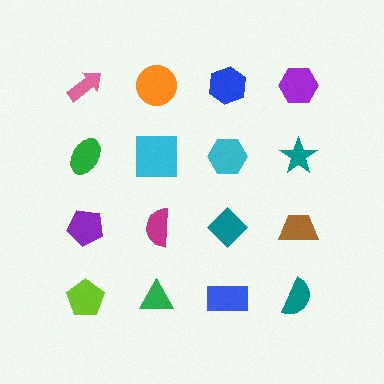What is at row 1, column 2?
An orange circle.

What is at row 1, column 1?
A pink arrow.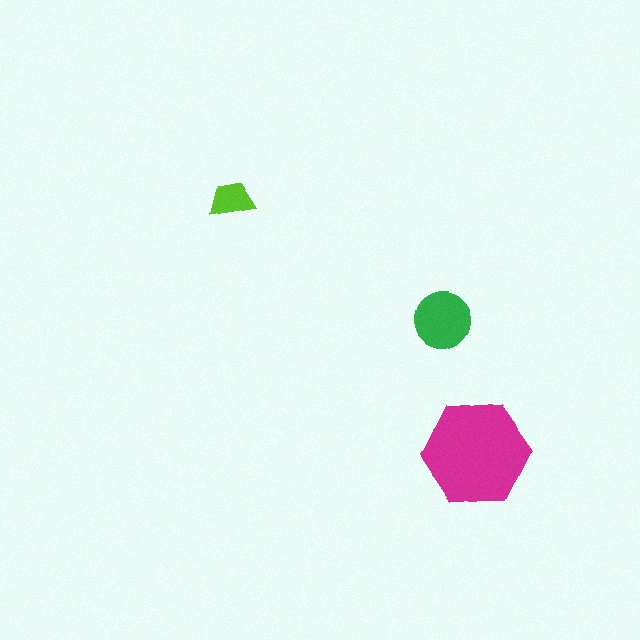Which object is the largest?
The magenta hexagon.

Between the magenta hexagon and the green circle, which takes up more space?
The magenta hexagon.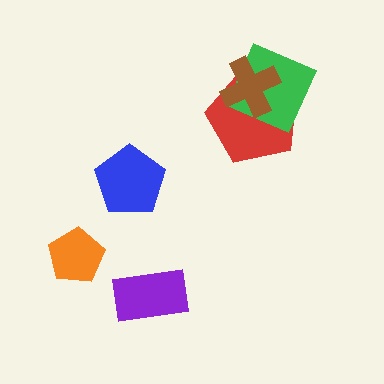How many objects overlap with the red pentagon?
2 objects overlap with the red pentagon.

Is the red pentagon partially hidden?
Yes, it is partially covered by another shape.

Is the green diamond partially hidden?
Yes, it is partially covered by another shape.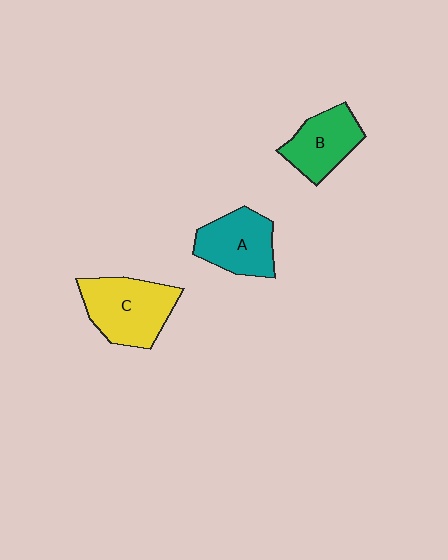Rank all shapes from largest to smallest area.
From largest to smallest: C (yellow), A (teal), B (green).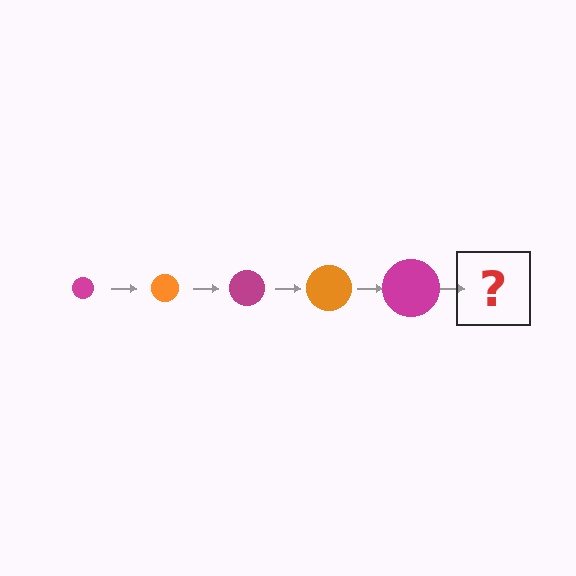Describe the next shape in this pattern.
It should be an orange circle, larger than the previous one.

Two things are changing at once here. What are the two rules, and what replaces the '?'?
The two rules are that the circle grows larger each step and the color cycles through magenta and orange. The '?' should be an orange circle, larger than the previous one.